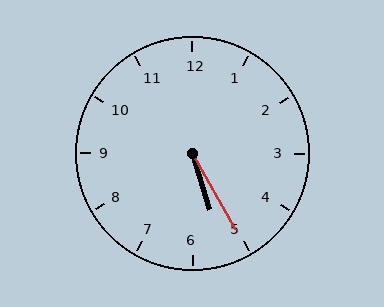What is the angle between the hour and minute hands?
Approximately 12 degrees.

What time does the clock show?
5:25.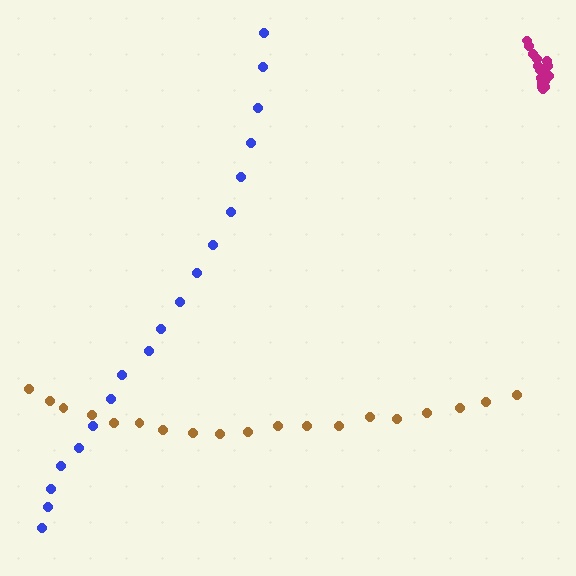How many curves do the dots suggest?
There are 3 distinct paths.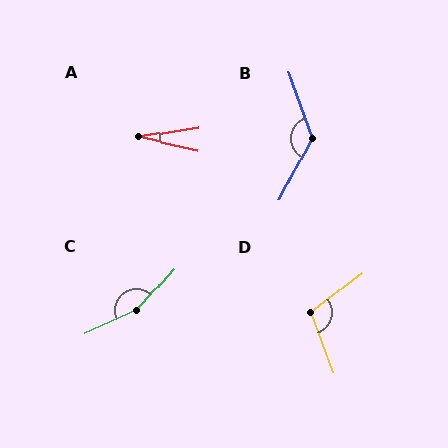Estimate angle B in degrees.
Approximately 133 degrees.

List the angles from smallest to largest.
A (22°), D (108°), B (133°), C (156°).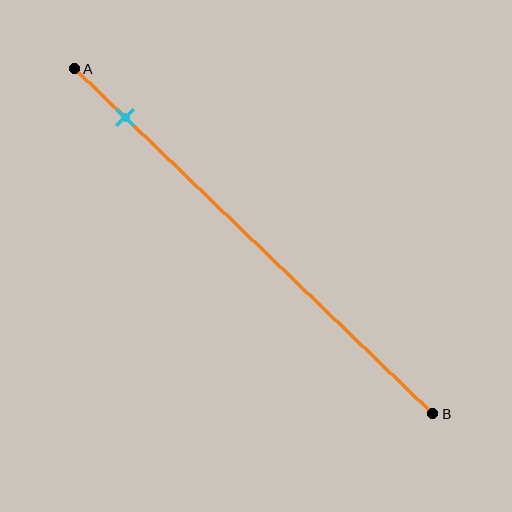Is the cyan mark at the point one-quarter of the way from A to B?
No, the mark is at about 15% from A, not at the 25% one-quarter point.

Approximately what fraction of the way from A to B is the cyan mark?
The cyan mark is approximately 15% of the way from A to B.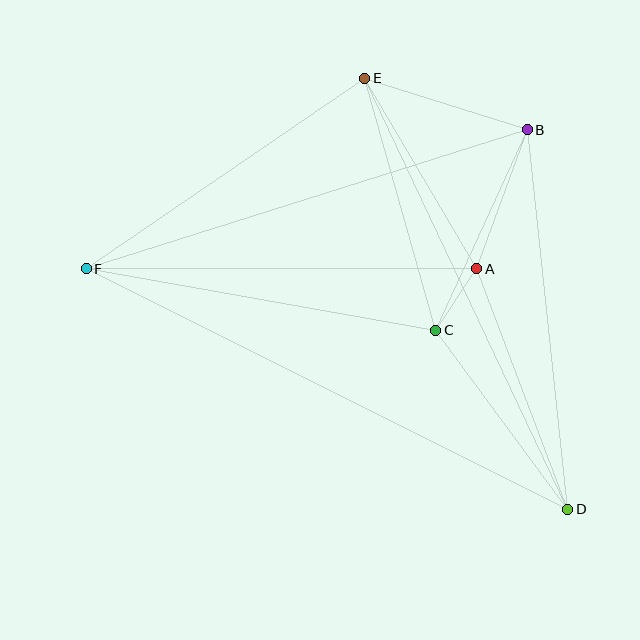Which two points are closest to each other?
Points A and C are closest to each other.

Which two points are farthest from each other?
Points D and F are farthest from each other.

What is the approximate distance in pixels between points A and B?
The distance between A and B is approximately 148 pixels.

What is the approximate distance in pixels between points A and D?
The distance between A and D is approximately 257 pixels.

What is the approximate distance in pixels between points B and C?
The distance between B and C is approximately 221 pixels.